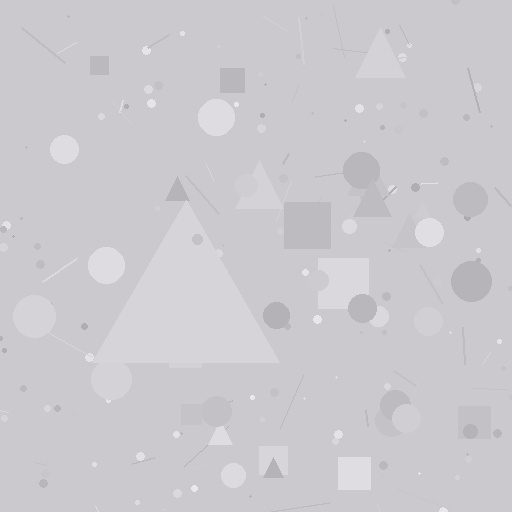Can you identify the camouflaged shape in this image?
The camouflaged shape is a triangle.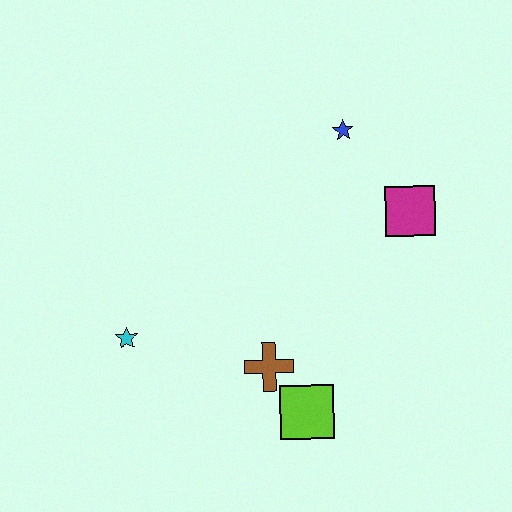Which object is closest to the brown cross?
The lime square is closest to the brown cross.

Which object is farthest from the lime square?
The blue star is farthest from the lime square.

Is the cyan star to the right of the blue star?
No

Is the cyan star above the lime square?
Yes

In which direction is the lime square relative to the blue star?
The lime square is below the blue star.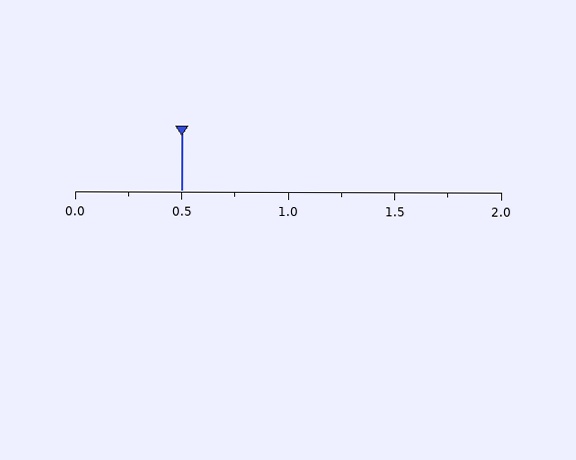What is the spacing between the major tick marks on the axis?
The major ticks are spaced 0.5 apart.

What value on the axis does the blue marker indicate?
The marker indicates approximately 0.5.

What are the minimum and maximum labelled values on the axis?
The axis runs from 0.0 to 2.0.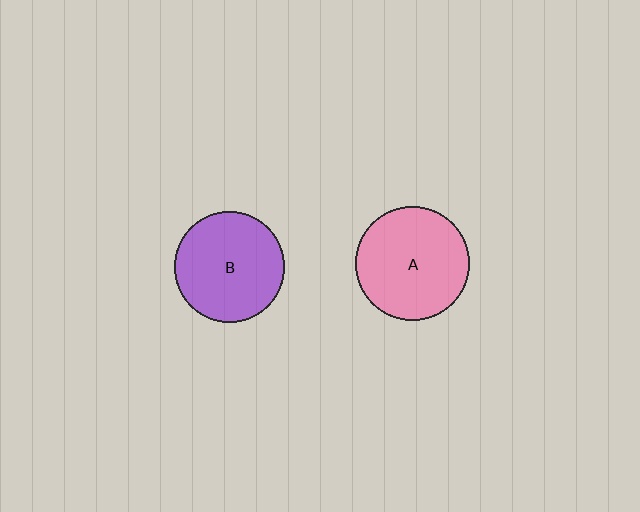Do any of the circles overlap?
No, none of the circles overlap.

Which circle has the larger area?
Circle A (pink).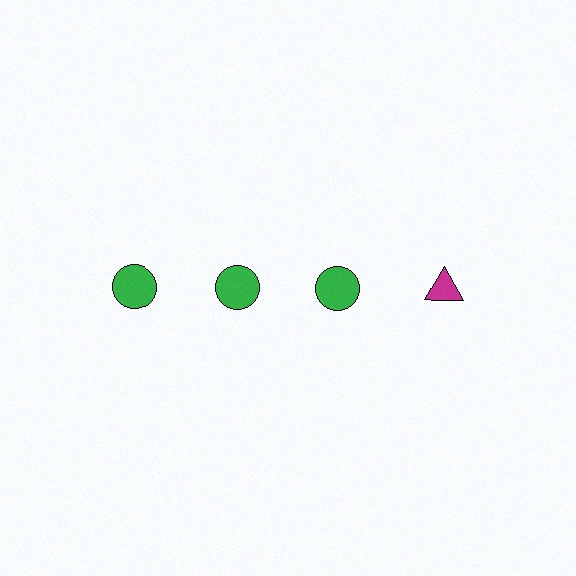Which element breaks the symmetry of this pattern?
The magenta triangle in the top row, second from right column breaks the symmetry. All other shapes are green circles.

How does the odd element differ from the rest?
It differs in both color (magenta instead of green) and shape (triangle instead of circle).